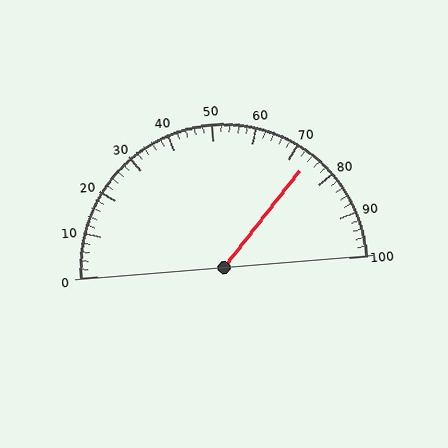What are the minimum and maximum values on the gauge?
The gauge ranges from 0 to 100.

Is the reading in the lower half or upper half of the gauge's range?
The reading is in the upper half of the range (0 to 100).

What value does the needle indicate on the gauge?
The needle indicates approximately 74.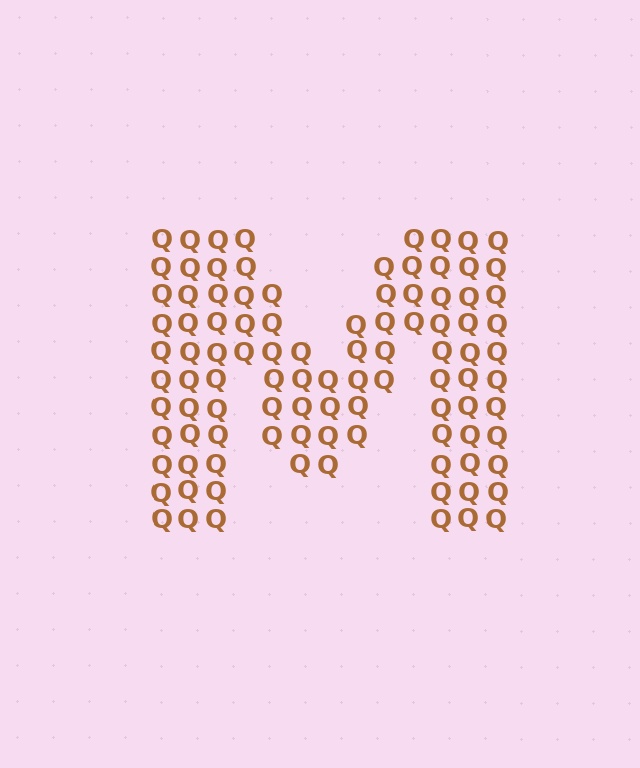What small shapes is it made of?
It is made of small letter Q's.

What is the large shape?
The large shape is the letter M.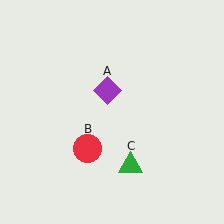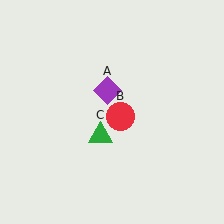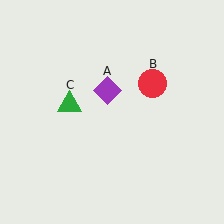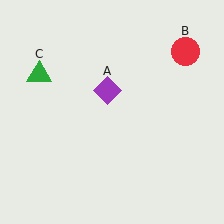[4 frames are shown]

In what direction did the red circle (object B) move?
The red circle (object B) moved up and to the right.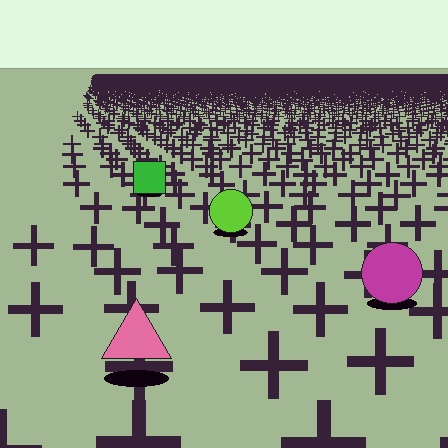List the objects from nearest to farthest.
From nearest to farthest: the pink triangle, the magenta circle, the lime circle, the green square.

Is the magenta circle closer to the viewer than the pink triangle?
No. The pink triangle is closer — you can tell from the texture gradient: the ground texture is coarser near it.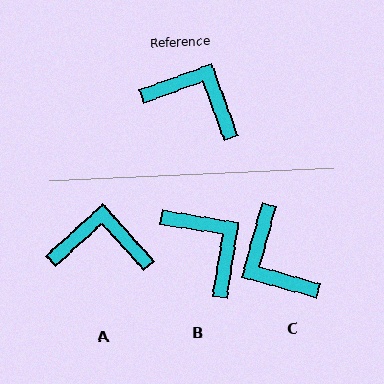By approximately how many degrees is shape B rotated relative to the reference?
Approximately 29 degrees clockwise.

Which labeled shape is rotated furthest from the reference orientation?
C, about 145 degrees away.